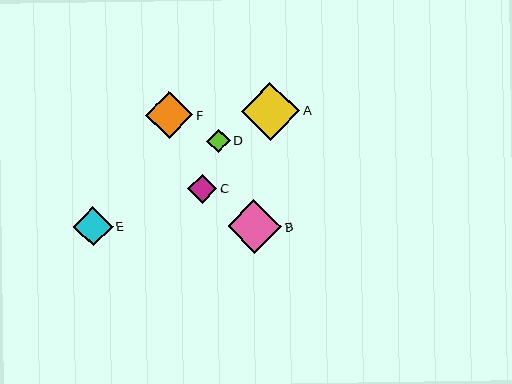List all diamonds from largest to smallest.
From largest to smallest: A, B, F, E, C, D.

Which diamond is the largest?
Diamond A is the largest with a size of approximately 58 pixels.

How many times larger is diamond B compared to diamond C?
Diamond B is approximately 1.8 times the size of diamond C.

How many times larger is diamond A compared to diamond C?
Diamond A is approximately 2.0 times the size of diamond C.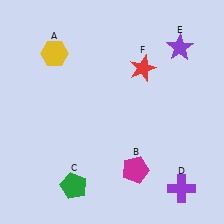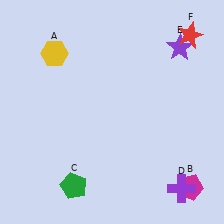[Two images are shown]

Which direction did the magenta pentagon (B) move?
The magenta pentagon (B) moved right.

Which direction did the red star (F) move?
The red star (F) moved right.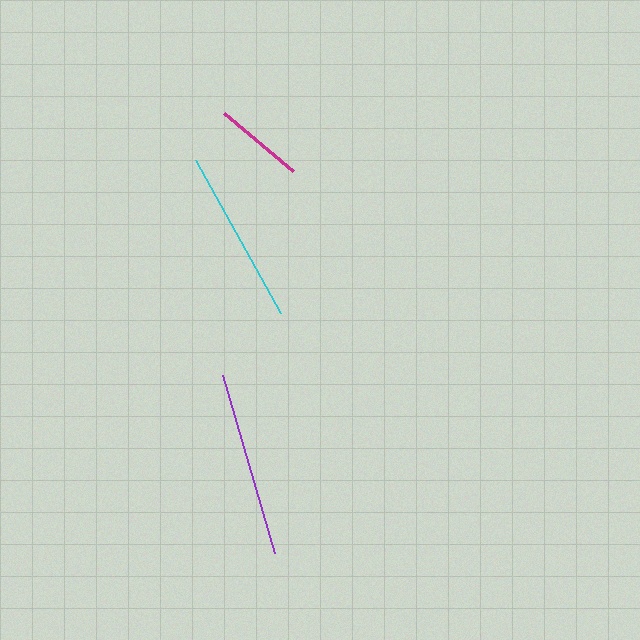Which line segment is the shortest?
The magenta line is the shortest at approximately 90 pixels.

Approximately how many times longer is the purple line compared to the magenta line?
The purple line is approximately 2.1 times the length of the magenta line.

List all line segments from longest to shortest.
From longest to shortest: purple, cyan, magenta.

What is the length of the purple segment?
The purple segment is approximately 186 pixels long.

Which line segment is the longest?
The purple line is the longest at approximately 186 pixels.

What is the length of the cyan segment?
The cyan segment is approximately 175 pixels long.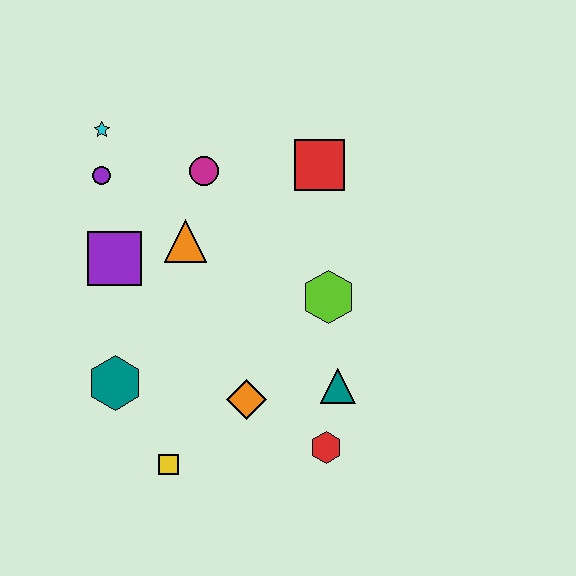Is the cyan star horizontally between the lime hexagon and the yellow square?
No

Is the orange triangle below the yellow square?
No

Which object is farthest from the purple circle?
The red hexagon is farthest from the purple circle.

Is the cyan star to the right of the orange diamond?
No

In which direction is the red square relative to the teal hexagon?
The red square is above the teal hexagon.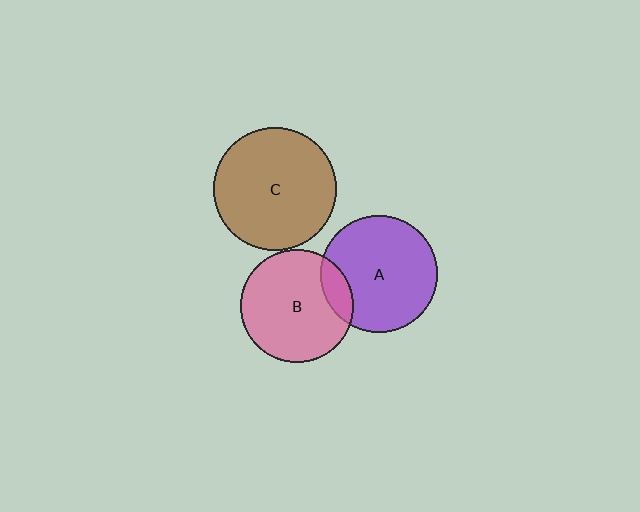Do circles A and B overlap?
Yes.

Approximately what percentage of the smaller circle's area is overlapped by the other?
Approximately 15%.